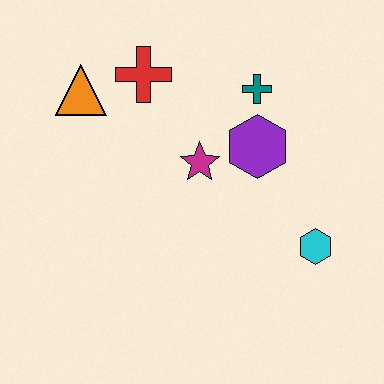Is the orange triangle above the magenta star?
Yes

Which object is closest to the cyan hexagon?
The purple hexagon is closest to the cyan hexagon.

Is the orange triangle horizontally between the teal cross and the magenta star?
No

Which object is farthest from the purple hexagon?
The orange triangle is farthest from the purple hexagon.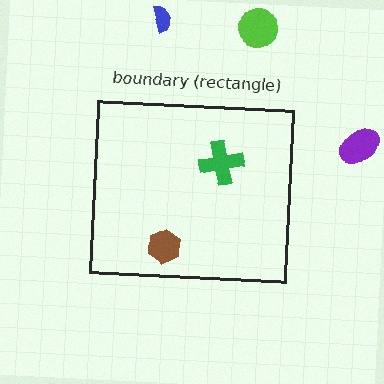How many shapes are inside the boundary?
2 inside, 3 outside.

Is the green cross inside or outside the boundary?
Inside.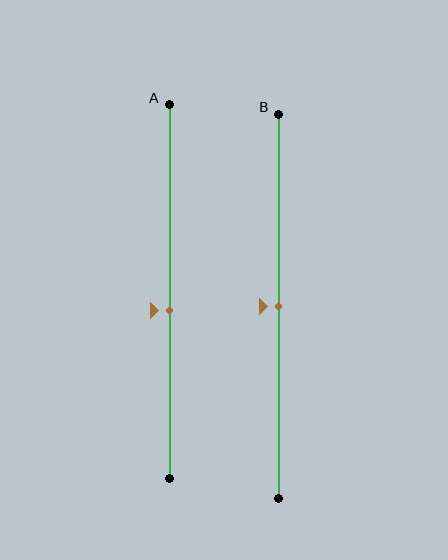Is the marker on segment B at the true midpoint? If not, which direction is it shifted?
Yes, the marker on segment B is at the true midpoint.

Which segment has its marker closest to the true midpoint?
Segment B has its marker closest to the true midpoint.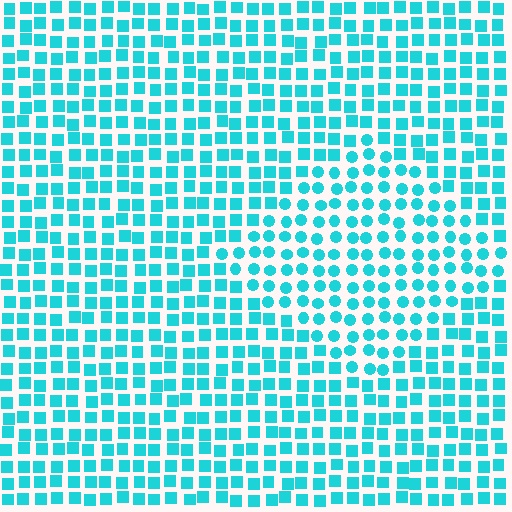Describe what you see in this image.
The image is filled with small cyan elements arranged in a uniform grid. A diamond-shaped region contains circles, while the surrounding area contains squares. The boundary is defined purely by the change in element shape.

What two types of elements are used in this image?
The image uses circles inside the diamond region and squares outside it.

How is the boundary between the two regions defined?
The boundary is defined by a change in element shape: circles inside vs. squares outside. All elements share the same color and spacing.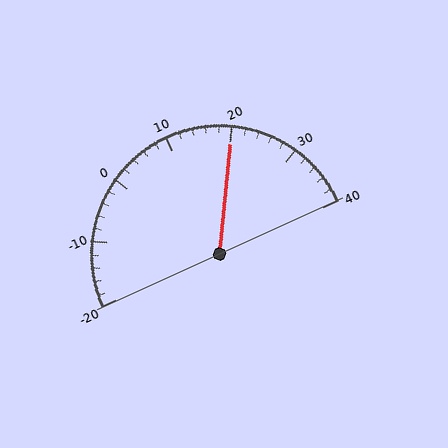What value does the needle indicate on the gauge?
The needle indicates approximately 20.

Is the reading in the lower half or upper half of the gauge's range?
The reading is in the upper half of the range (-20 to 40).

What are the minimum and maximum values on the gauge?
The gauge ranges from -20 to 40.